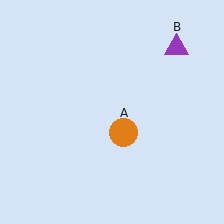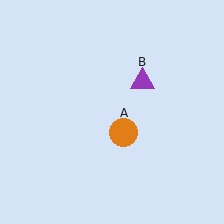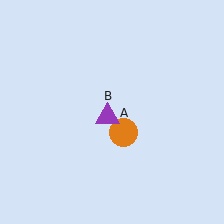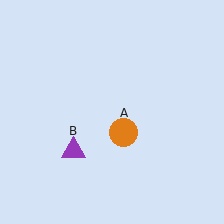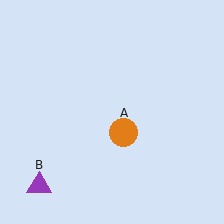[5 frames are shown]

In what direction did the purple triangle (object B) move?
The purple triangle (object B) moved down and to the left.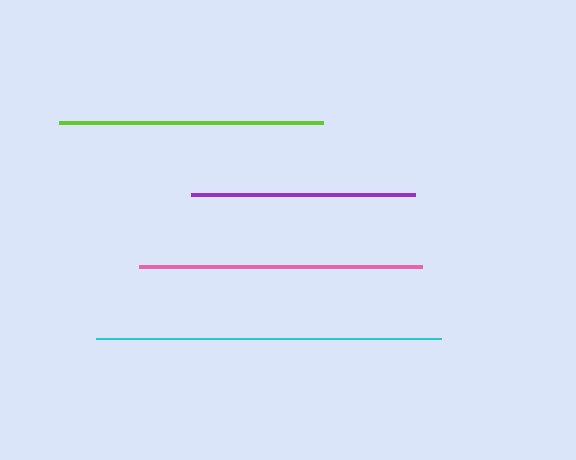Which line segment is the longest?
The cyan line is the longest at approximately 346 pixels.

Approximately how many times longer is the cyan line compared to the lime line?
The cyan line is approximately 1.3 times the length of the lime line.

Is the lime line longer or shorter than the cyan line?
The cyan line is longer than the lime line.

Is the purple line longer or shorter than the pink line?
The pink line is longer than the purple line.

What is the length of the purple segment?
The purple segment is approximately 225 pixels long.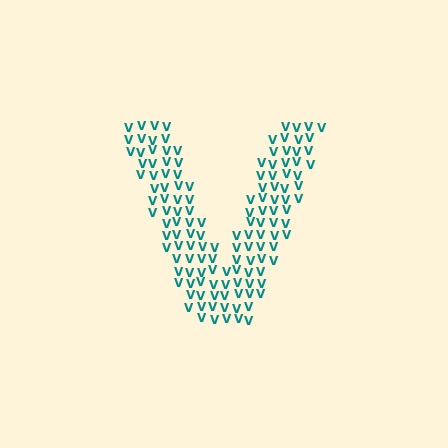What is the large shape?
The large shape is the letter V.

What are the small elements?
The small elements are letter V's.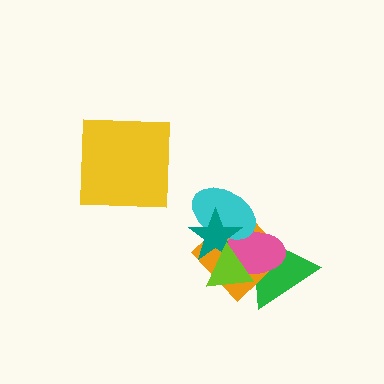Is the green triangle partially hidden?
Yes, it is partially covered by another shape.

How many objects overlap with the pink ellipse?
5 objects overlap with the pink ellipse.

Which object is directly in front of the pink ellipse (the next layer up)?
The cyan ellipse is directly in front of the pink ellipse.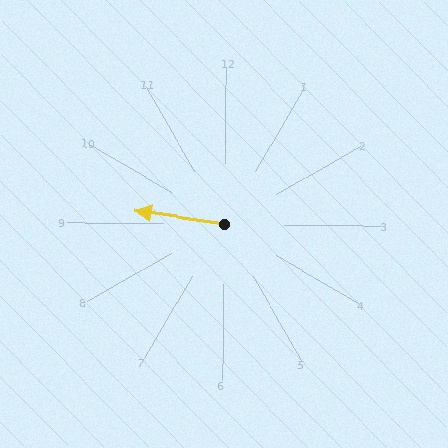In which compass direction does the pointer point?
West.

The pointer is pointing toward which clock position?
Roughly 9 o'clock.